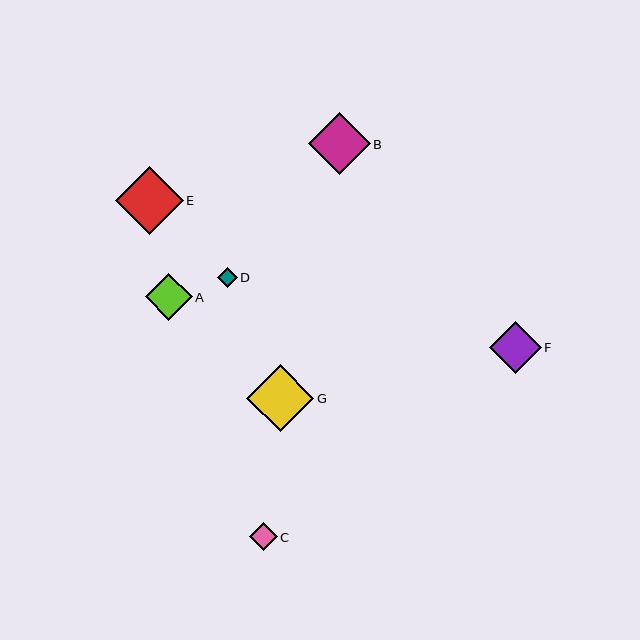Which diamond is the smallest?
Diamond D is the smallest with a size of approximately 20 pixels.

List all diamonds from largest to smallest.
From largest to smallest: E, G, B, F, A, C, D.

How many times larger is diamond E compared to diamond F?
Diamond E is approximately 1.3 times the size of diamond F.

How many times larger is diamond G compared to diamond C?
Diamond G is approximately 2.4 times the size of diamond C.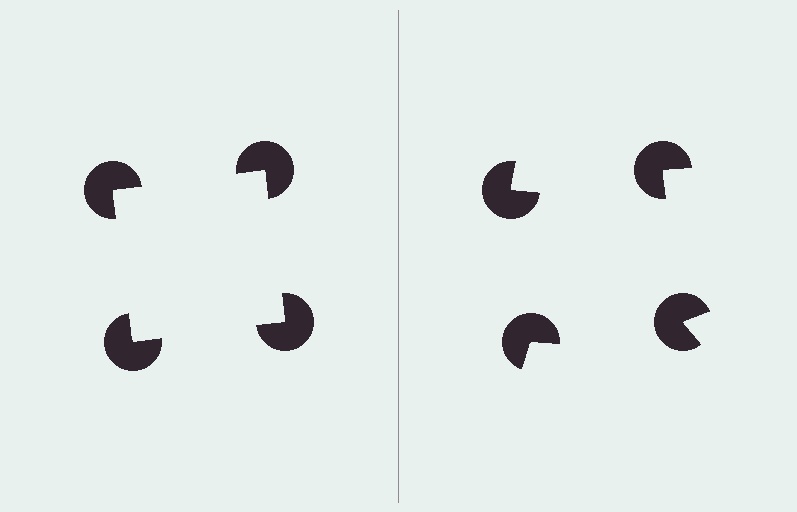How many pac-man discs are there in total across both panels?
8 — 4 on each side.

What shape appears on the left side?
An illusory square.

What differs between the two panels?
The pac-man discs are positioned identically on both sides; only the wedge orientations differ. On the left they align to a square; on the right they are misaligned.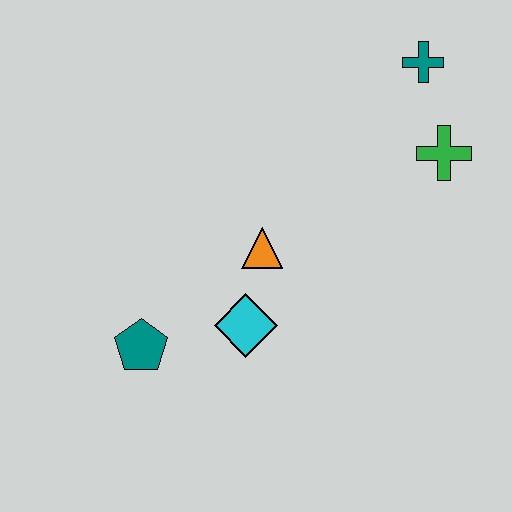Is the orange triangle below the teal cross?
Yes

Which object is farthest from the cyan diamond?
The teal cross is farthest from the cyan diamond.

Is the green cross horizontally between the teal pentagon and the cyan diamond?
No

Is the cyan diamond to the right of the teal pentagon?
Yes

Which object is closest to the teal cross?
The green cross is closest to the teal cross.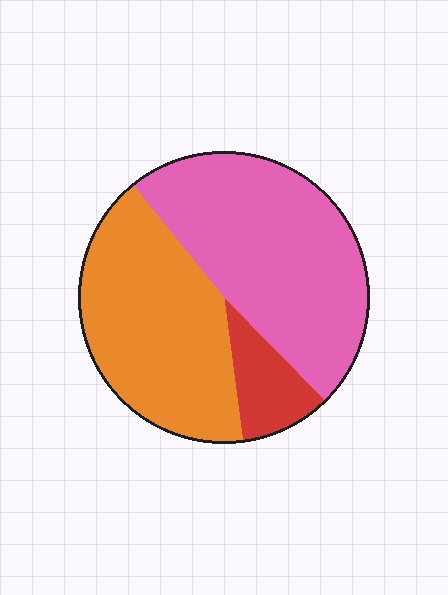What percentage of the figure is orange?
Orange takes up between a third and a half of the figure.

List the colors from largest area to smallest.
From largest to smallest: pink, orange, red.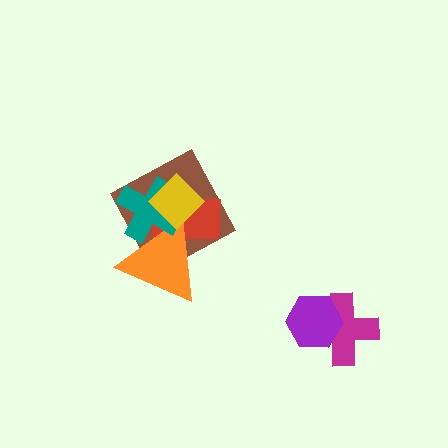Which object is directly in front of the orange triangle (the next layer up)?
The teal cross is directly in front of the orange triangle.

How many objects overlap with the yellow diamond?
4 objects overlap with the yellow diamond.